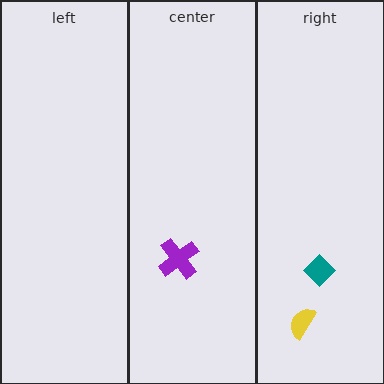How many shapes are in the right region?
2.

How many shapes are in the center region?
1.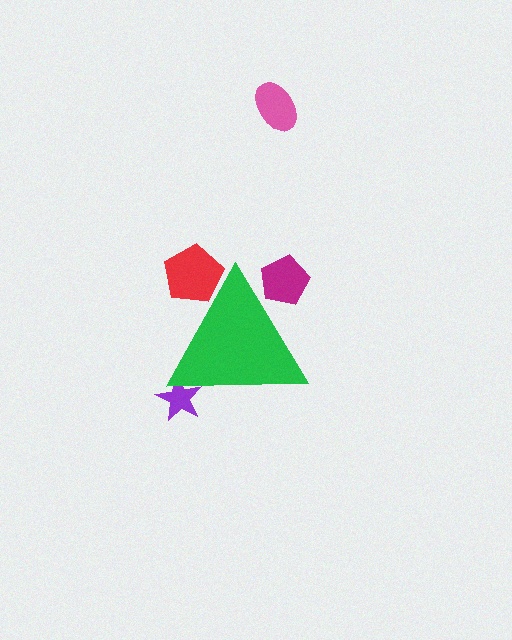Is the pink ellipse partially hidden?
No, the pink ellipse is fully visible.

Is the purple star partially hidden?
Yes, the purple star is partially hidden behind the green triangle.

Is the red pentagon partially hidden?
Yes, the red pentagon is partially hidden behind the green triangle.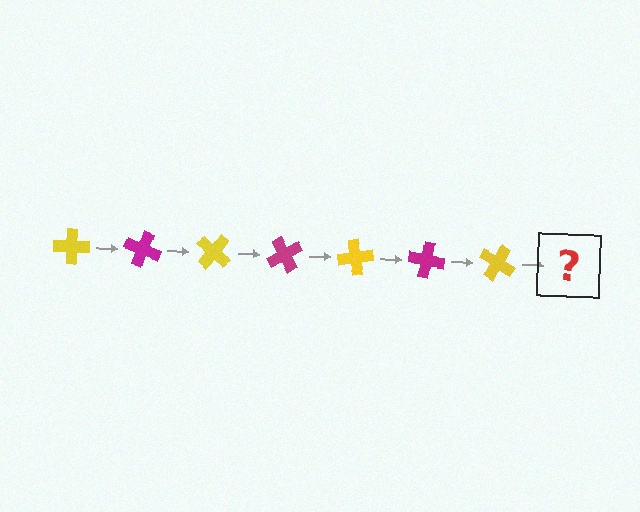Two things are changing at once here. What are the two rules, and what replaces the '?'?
The two rules are that it rotates 20 degrees each step and the color cycles through yellow and magenta. The '?' should be a magenta cross, rotated 140 degrees from the start.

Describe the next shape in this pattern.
It should be a magenta cross, rotated 140 degrees from the start.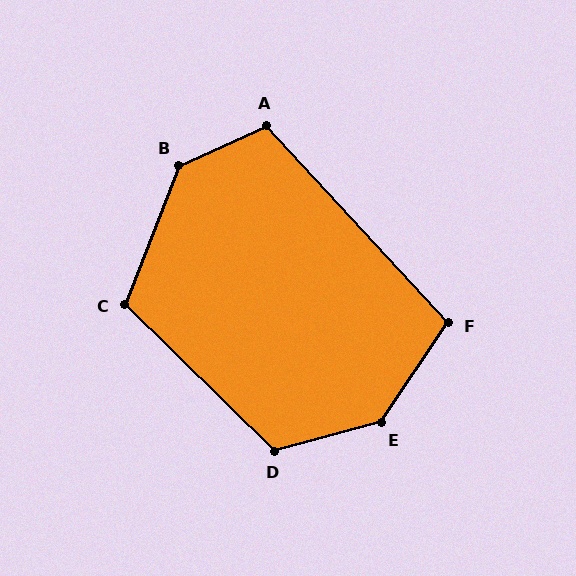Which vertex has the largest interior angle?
E, at approximately 139 degrees.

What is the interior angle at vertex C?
Approximately 113 degrees (obtuse).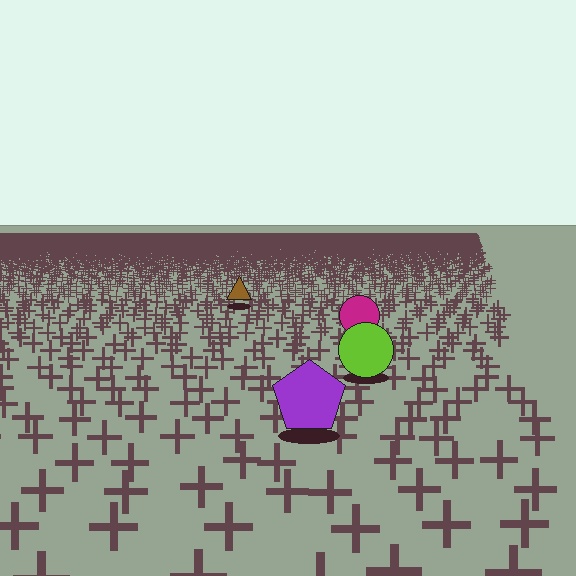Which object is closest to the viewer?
The purple pentagon is closest. The texture marks near it are larger and more spread out.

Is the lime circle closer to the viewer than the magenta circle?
Yes. The lime circle is closer — you can tell from the texture gradient: the ground texture is coarser near it.